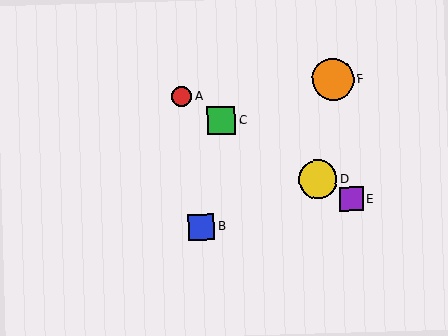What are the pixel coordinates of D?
Object D is at (318, 179).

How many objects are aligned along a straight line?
4 objects (A, C, D, E) are aligned along a straight line.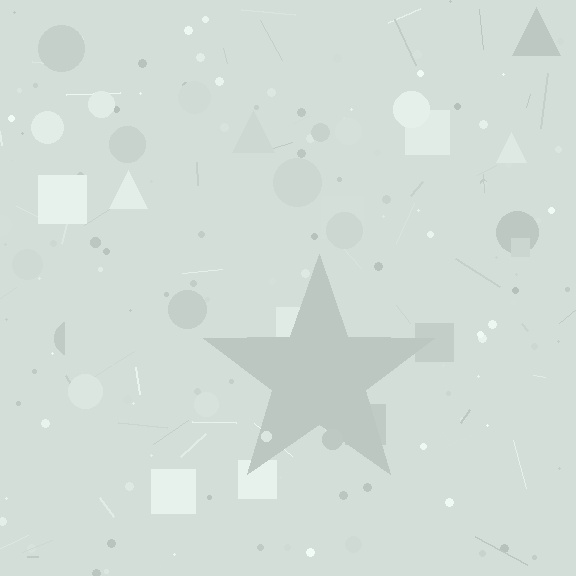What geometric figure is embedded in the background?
A star is embedded in the background.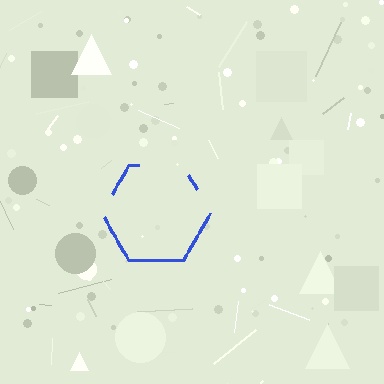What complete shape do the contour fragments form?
The contour fragments form a hexagon.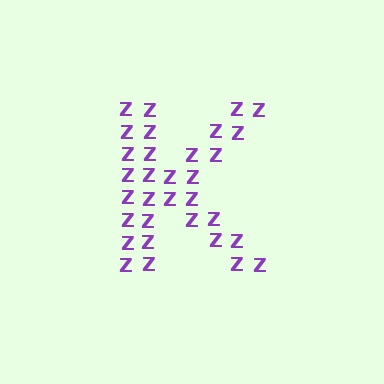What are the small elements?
The small elements are letter Z's.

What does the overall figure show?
The overall figure shows the letter K.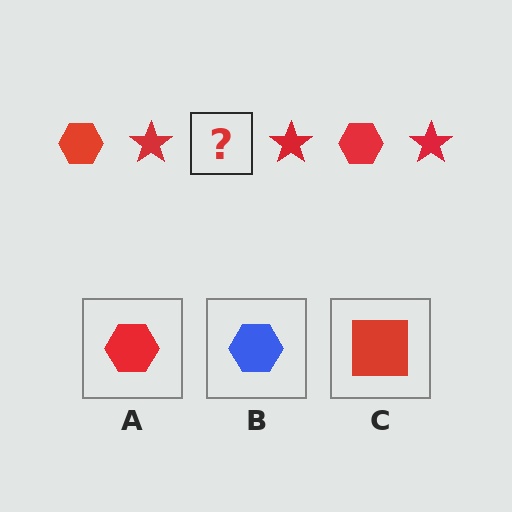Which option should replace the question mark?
Option A.